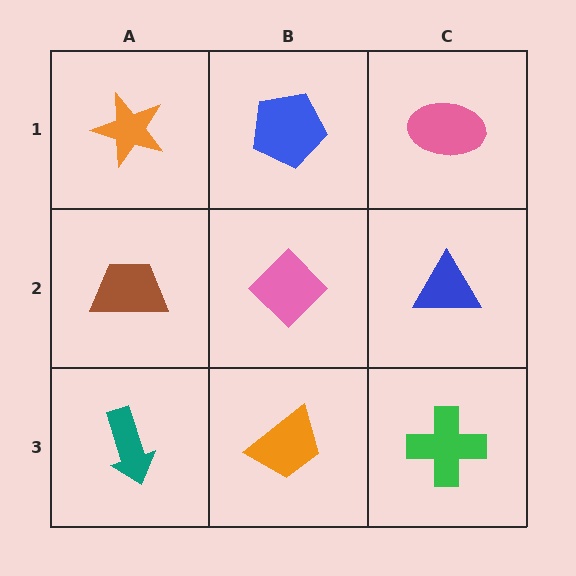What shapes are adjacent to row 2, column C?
A pink ellipse (row 1, column C), a green cross (row 3, column C), a pink diamond (row 2, column B).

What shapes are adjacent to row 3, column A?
A brown trapezoid (row 2, column A), an orange trapezoid (row 3, column B).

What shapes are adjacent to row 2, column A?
An orange star (row 1, column A), a teal arrow (row 3, column A), a pink diamond (row 2, column B).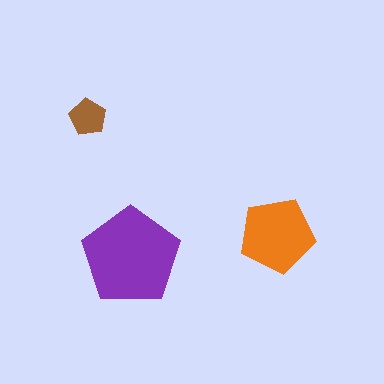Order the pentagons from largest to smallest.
the purple one, the orange one, the brown one.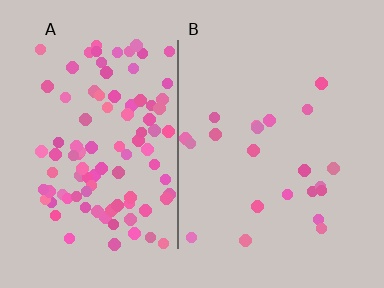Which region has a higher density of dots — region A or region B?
A (the left).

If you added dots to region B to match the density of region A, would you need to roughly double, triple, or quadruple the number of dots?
Approximately quadruple.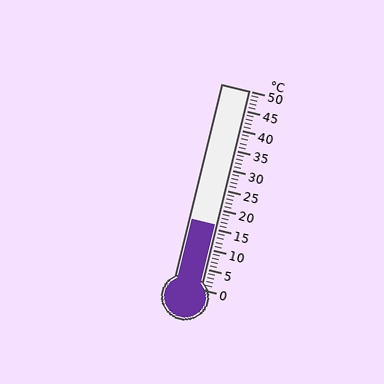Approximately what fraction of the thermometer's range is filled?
The thermometer is filled to approximately 30% of its range.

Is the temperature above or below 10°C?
The temperature is above 10°C.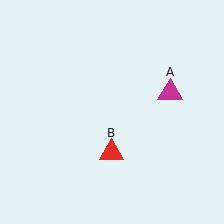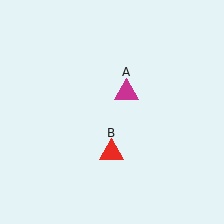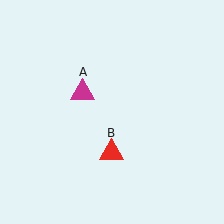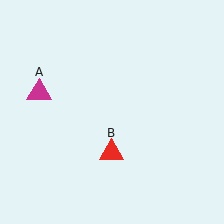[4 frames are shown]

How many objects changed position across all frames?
1 object changed position: magenta triangle (object A).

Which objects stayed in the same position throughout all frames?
Red triangle (object B) remained stationary.